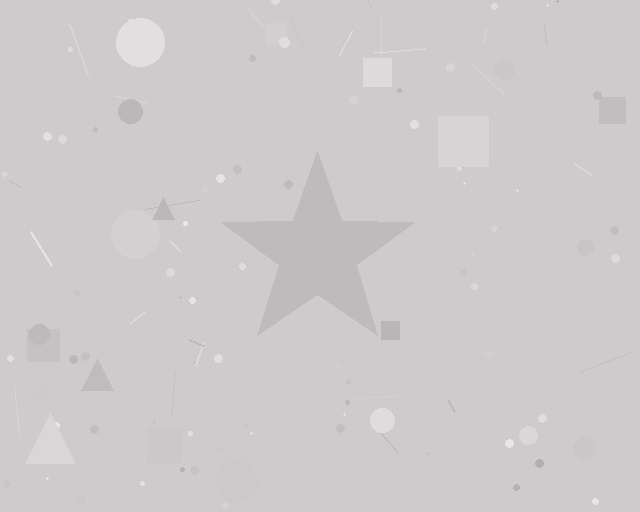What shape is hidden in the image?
A star is hidden in the image.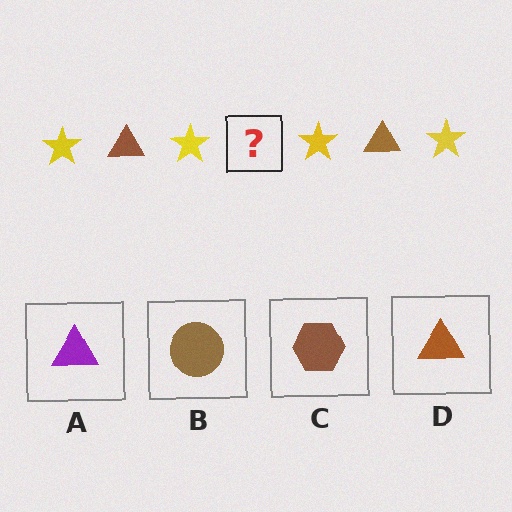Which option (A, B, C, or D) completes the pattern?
D.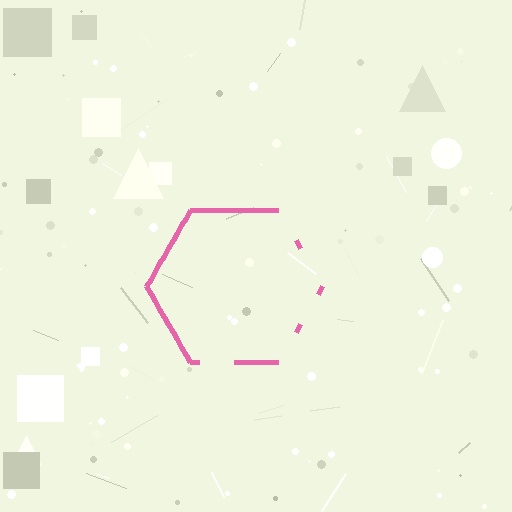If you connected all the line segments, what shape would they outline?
They would outline a hexagon.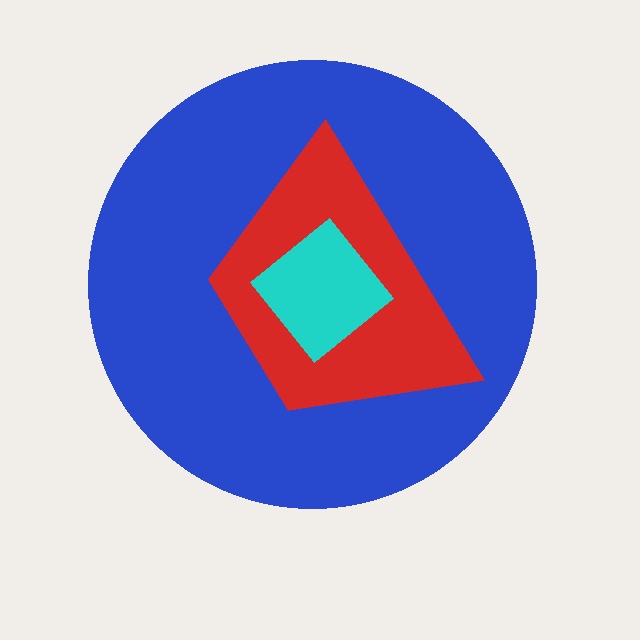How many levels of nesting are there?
3.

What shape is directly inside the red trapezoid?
The cyan diamond.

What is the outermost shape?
The blue circle.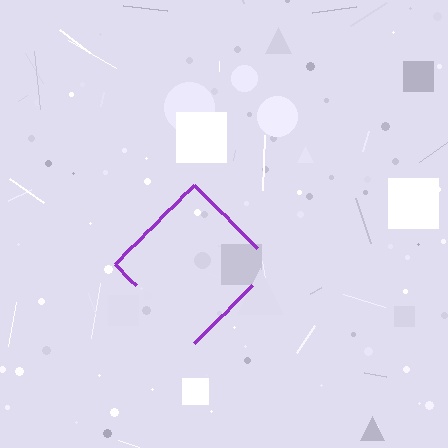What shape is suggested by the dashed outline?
The dashed outline suggests a diamond.